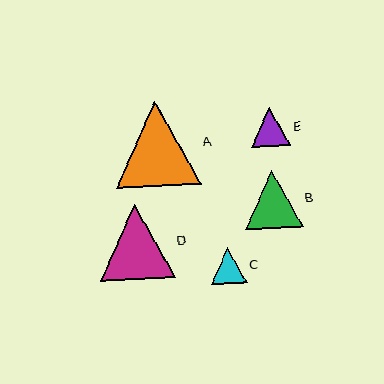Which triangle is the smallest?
Triangle C is the smallest with a size of approximately 36 pixels.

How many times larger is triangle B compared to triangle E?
Triangle B is approximately 1.5 times the size of triangle E.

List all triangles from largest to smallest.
From largest to smallest: A, D, B, E, C.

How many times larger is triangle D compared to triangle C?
Triangle D is approximately 2.1 times the size of triangle C.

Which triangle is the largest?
Triangle A is the largest with a size of approximately 86 pixels.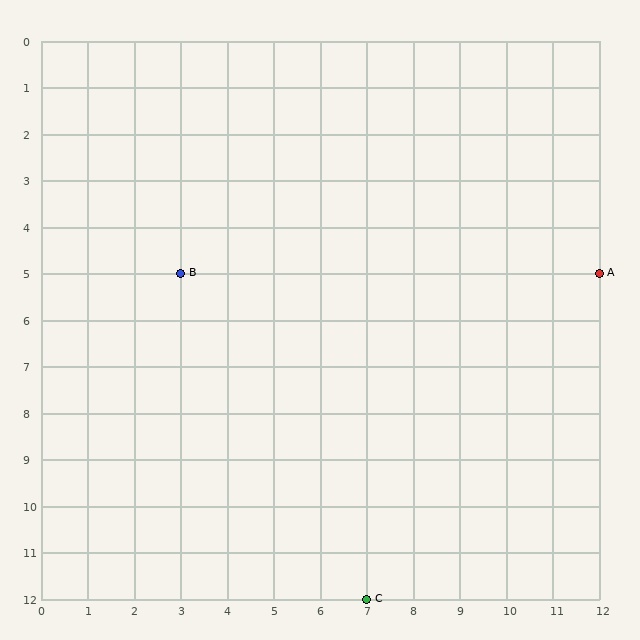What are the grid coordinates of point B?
Point B is at grid coordinates (3, 5).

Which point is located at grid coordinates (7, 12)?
Point C is at (7, 12).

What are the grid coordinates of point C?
Point C is at grid coordinates (7, 12).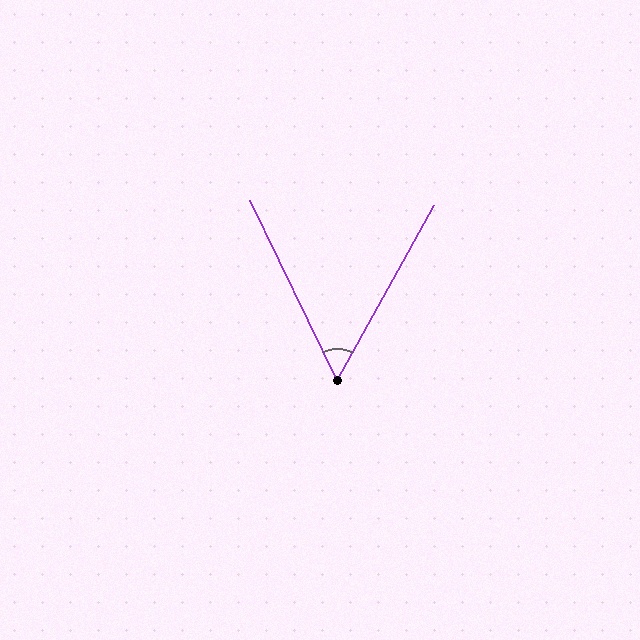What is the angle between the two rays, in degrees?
Approximately 55 degrees.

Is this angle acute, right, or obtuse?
It is acute.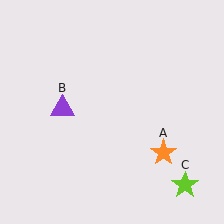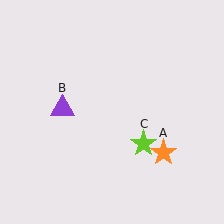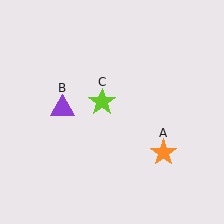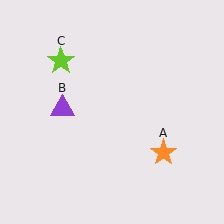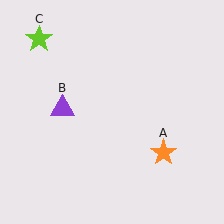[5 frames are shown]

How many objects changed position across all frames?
1 object changed position: lime star (object C).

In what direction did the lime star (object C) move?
The lime star (object C) moved up and to the left.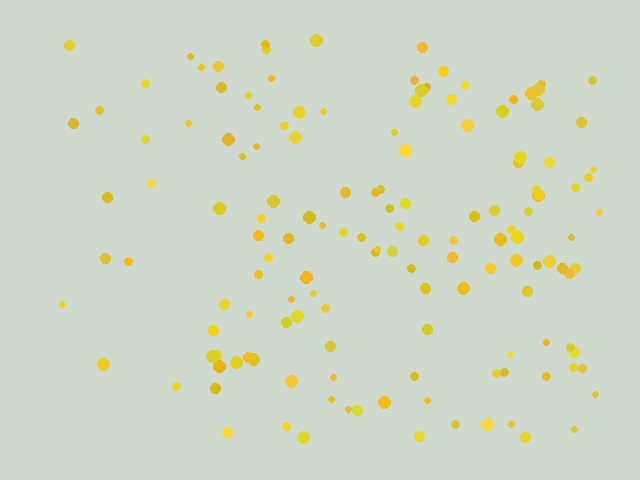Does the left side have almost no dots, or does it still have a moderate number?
Still a moderate number, just noticeably fewer than the right.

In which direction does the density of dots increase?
From left to right, with the right side densest.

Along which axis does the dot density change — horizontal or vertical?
Horizontal.